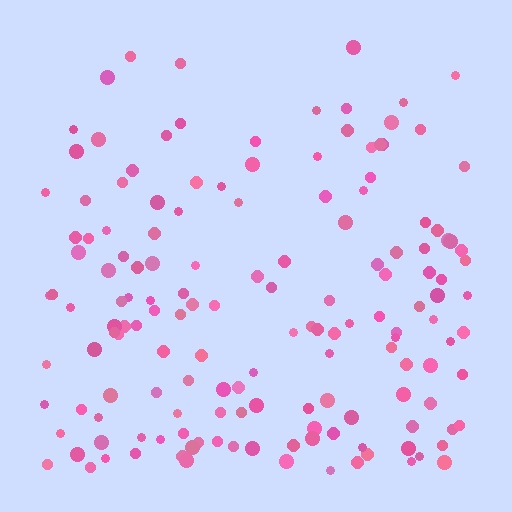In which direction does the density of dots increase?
From top to bottom, with the bottom side densest.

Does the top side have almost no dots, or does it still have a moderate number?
Still a moderate number, just noticeably fewer than the bottom.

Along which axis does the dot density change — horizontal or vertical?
Vertical.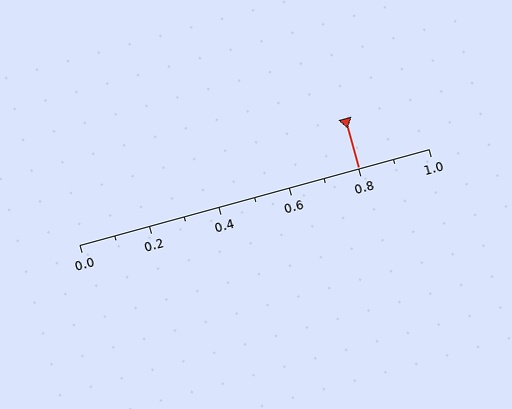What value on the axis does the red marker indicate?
The marker indicates approximately 0.8.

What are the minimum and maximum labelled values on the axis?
The axis runs from 0.0 to 1.0.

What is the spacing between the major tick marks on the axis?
The major ticks are spaced 0.2 apart.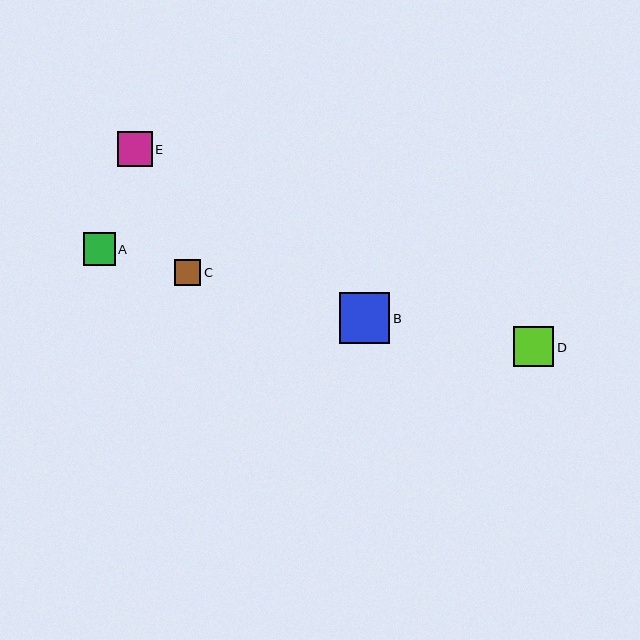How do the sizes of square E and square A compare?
Square E and square A are approximately the same size.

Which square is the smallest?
Square C is the smallest with a size of approximately 27 pixels.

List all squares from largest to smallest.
From largest to smallest: B, D, E, A, C.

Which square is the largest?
Square B is the largest with a size of approximately 51 pixels.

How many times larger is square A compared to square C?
Square A is approximately 1.2 times the size of square C.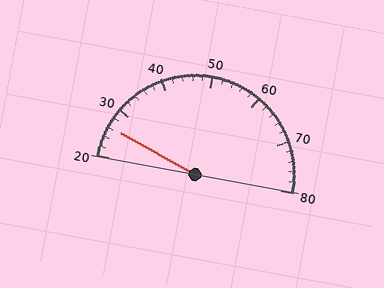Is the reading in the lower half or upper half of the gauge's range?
The reading is in the lower half of the range (20 to 80).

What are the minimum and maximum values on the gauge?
The gauge ranges from 20 to 80.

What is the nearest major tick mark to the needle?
The nearest major tick mark is 30.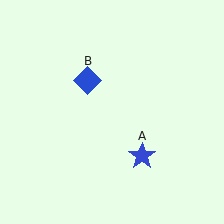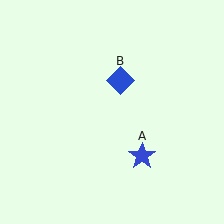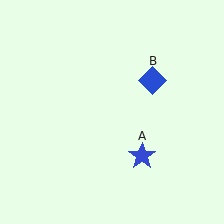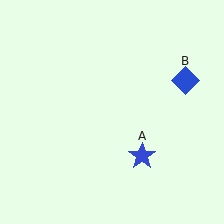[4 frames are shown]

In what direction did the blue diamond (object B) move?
The blue diamond (object B) moved right.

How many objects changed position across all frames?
1 object changed position: blue diamond (object B).